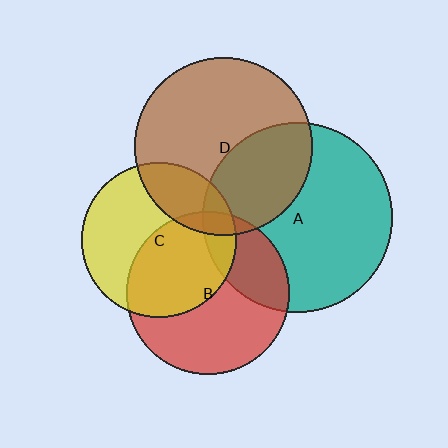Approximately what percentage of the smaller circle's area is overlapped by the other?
Approximately 35%.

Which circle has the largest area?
Circle A (teal).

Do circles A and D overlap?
Yes.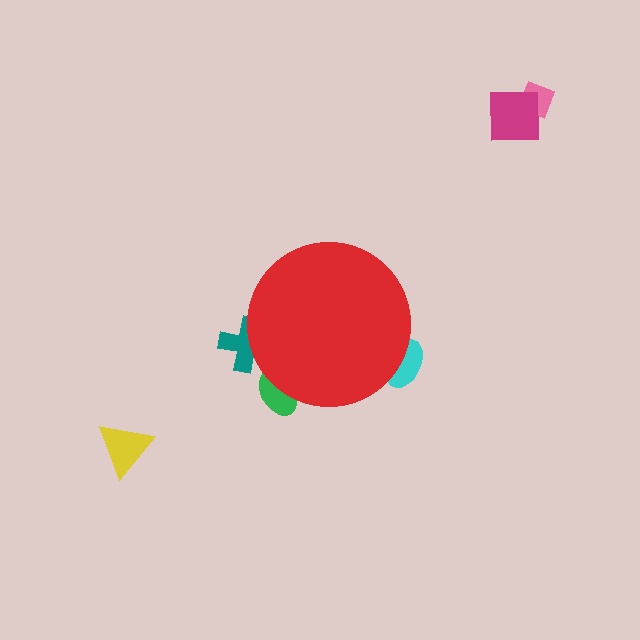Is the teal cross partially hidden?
Yes, the teal cross is partially hidden behind the red circle.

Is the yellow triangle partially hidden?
No, the yellow triangle is fully visible.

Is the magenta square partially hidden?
No, the magenta square is fully visible.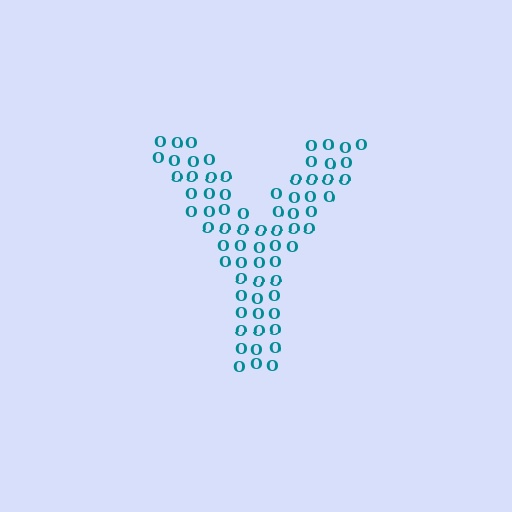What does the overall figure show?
The overall figure shows the letter Y.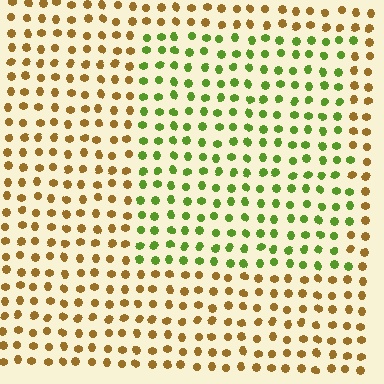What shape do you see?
I see a rectangle.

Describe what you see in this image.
The image is filled with small brown elements in a uniform arrangement. A rectangle-shaped region is visible where the elements are tinted to a slightly different hue, forming a subtle color boundary.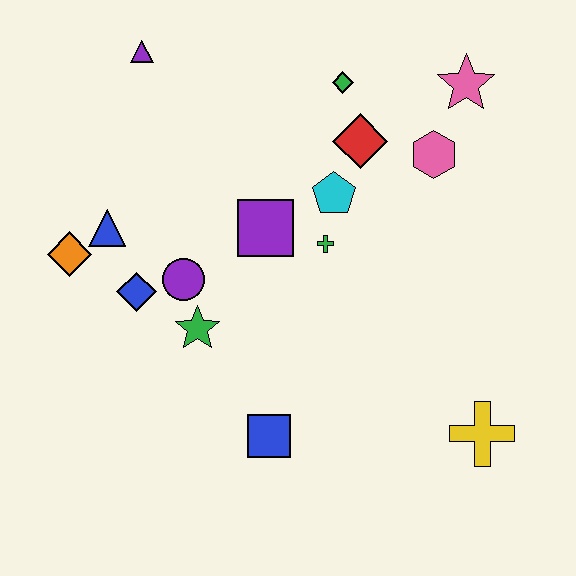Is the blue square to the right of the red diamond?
No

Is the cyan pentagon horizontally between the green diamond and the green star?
Yes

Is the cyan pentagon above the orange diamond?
Yes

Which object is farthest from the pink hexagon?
The orange diamond is farthest from the pink hexagon.